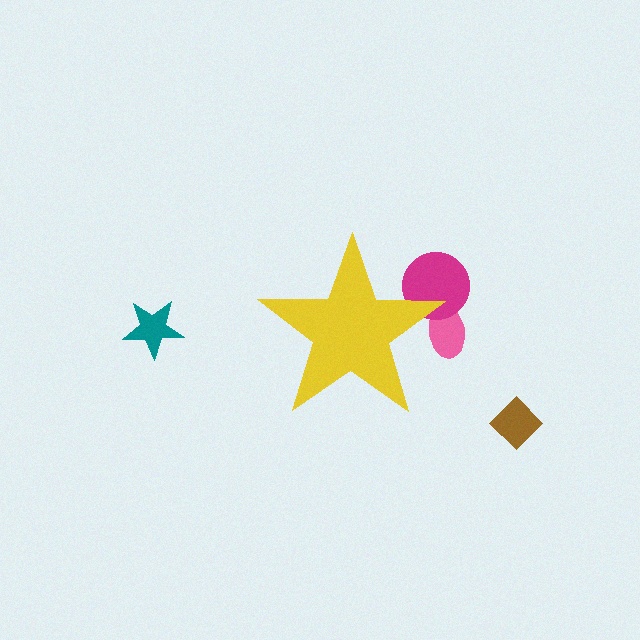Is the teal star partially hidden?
No, the teal star is fully visible.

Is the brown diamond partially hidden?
No, the brown diamond is fully visible.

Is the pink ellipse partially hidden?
Yes, the pink ellipse is partially hidden behind the yellow star.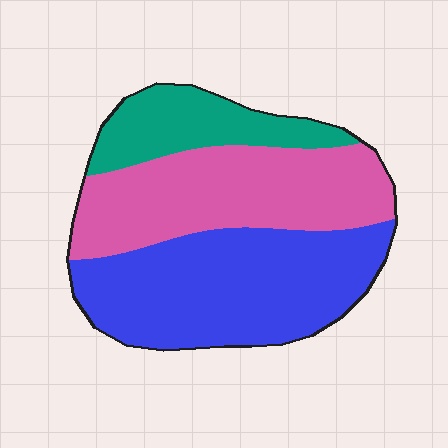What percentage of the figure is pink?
Pink covers around 40% of the figure.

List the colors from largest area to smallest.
From largest to smallest: blue, pink, teal.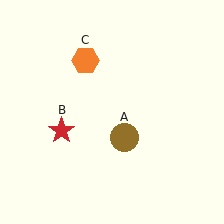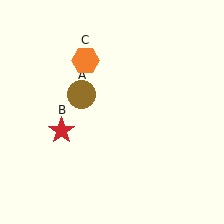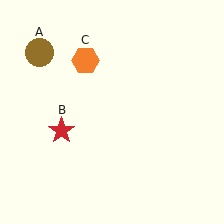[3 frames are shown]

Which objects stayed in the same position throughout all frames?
Red star (object B) and orange hexagon (object C) remained stationary.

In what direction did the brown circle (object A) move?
The brown circle (object A) moved up and to the left.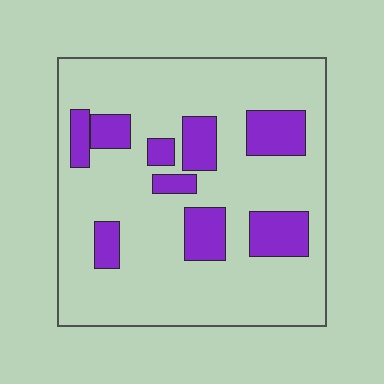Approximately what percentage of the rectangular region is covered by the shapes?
Approximately 20%.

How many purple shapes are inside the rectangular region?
9.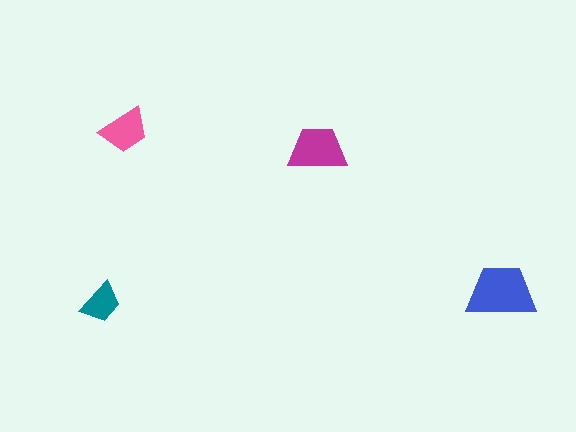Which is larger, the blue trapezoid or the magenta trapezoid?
The blue one.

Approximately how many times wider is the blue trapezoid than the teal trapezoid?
About 1.5 times wider.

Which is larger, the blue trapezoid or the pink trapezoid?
The blue one.